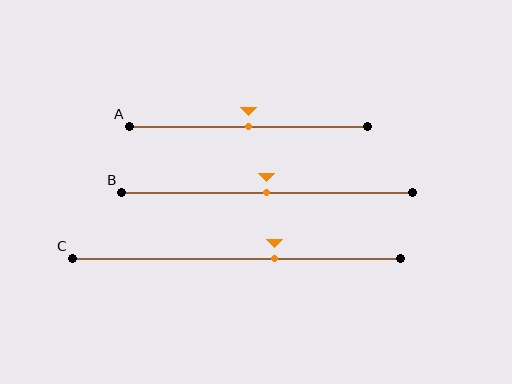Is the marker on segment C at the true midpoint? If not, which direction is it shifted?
No, the marker on segment C is shifted to the right by about 12% of the segment length.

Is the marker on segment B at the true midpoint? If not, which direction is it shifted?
Yes, the marker on segment B is at the true midpoint.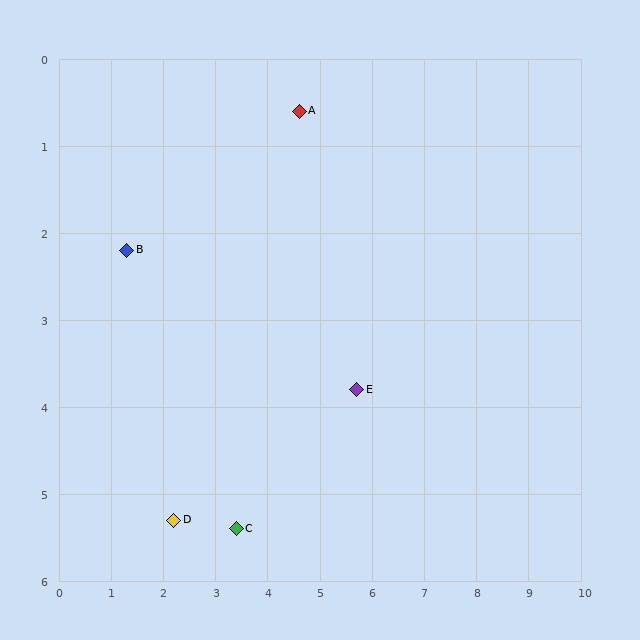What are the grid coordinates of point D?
Point D is at approximately (2.2, 5.3).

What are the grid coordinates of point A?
Point A is at approximately (4.6, 0.6).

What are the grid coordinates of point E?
Point E is at approximately (5.7, 3.8).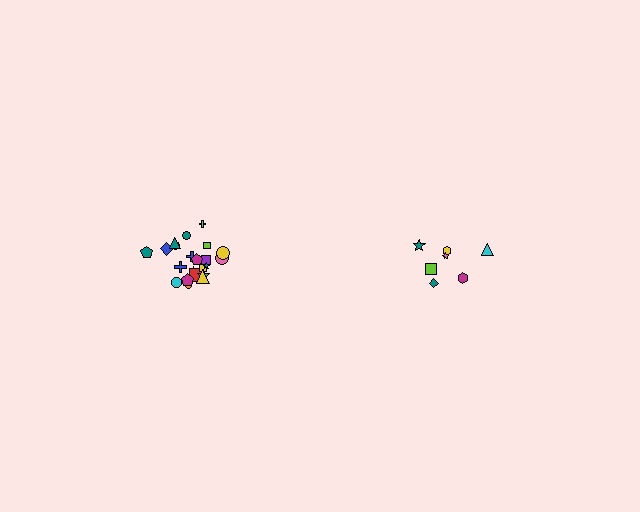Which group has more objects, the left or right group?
The left group.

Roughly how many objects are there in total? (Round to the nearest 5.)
Roughly 30 objects in total.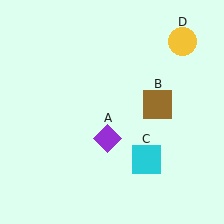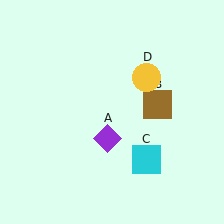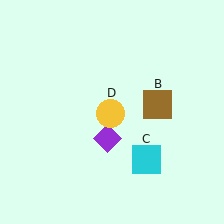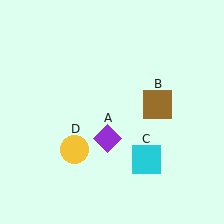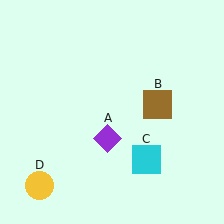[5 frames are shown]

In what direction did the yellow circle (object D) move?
The yellow circle (object D) moved down and to the left.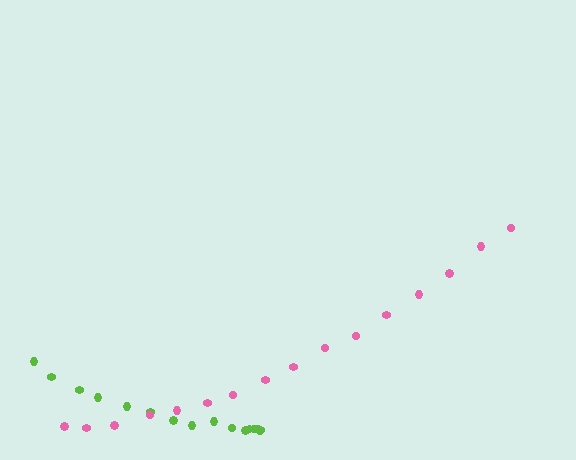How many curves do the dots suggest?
There are 2 distinct paths.